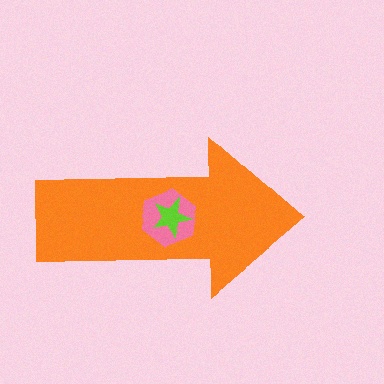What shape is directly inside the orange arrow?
The pink hexagon.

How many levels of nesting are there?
3.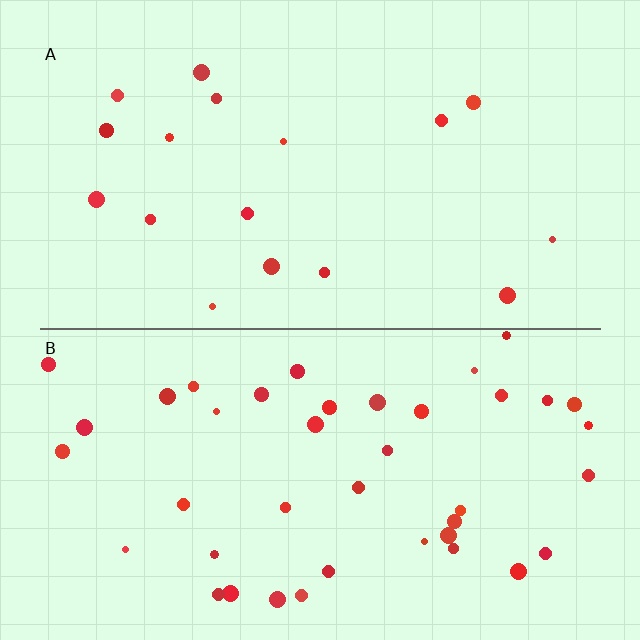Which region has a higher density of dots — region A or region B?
B (the bottom).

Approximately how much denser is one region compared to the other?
Approximately 2.5× — region B over region A.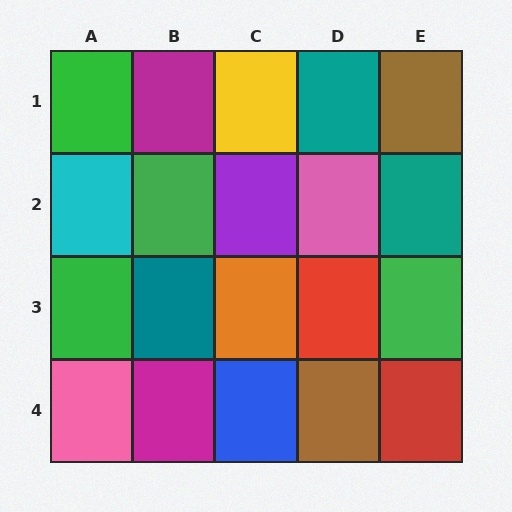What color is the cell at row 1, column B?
Magenta.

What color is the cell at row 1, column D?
Teal.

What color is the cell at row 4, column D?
Brown.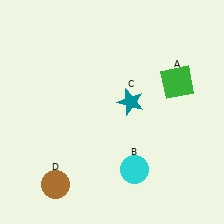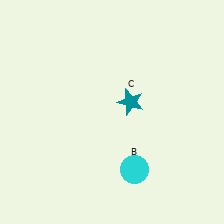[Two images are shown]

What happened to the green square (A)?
The green square (A) was removed in Image 2. It was in the top-right area of Image 1.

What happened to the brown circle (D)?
The brown circle (D) was removed in Image 2. It was in the bottom-left area of Image 1.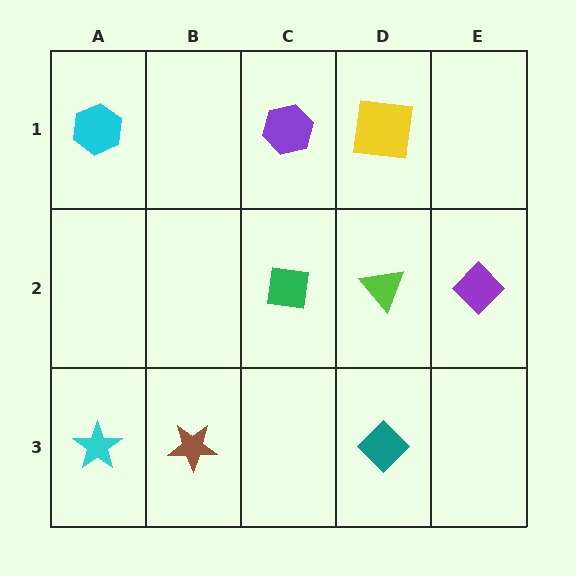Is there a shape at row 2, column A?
No, that cell is empty.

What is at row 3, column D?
A teal diamond.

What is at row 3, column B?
A brown star.